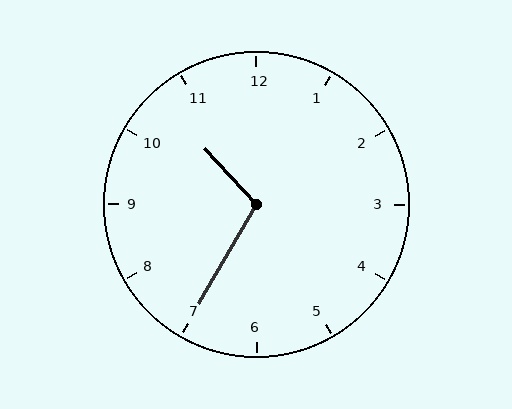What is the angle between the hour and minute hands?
Approximately 108 degrees.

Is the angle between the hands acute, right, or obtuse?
It is obtuse.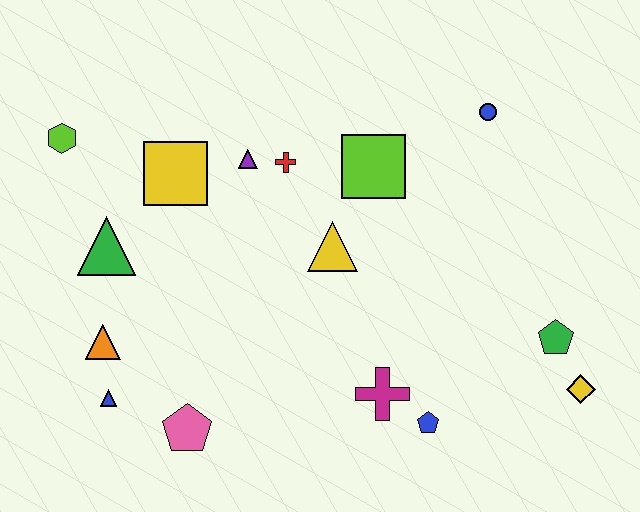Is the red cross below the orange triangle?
No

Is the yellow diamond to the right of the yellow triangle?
Yes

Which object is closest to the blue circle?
The lime square is closest to the blue circle.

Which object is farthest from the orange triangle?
The yellow diamond is farthest from the orange triangle.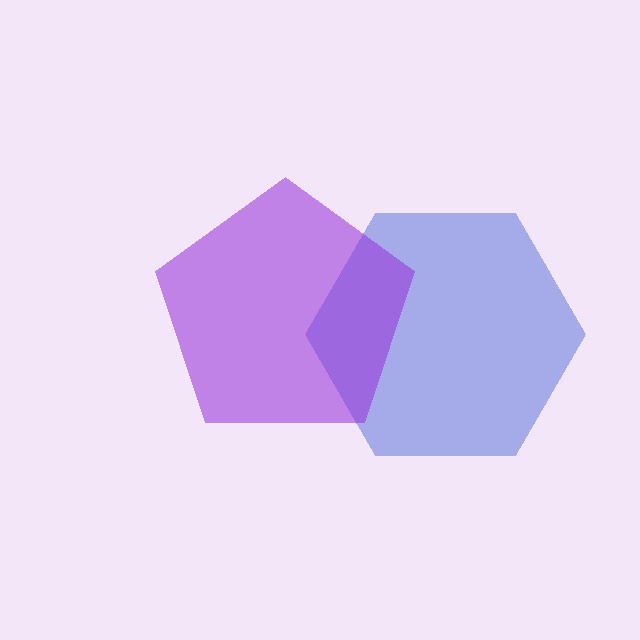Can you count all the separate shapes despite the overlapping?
Yes, there are 2 separate shapes.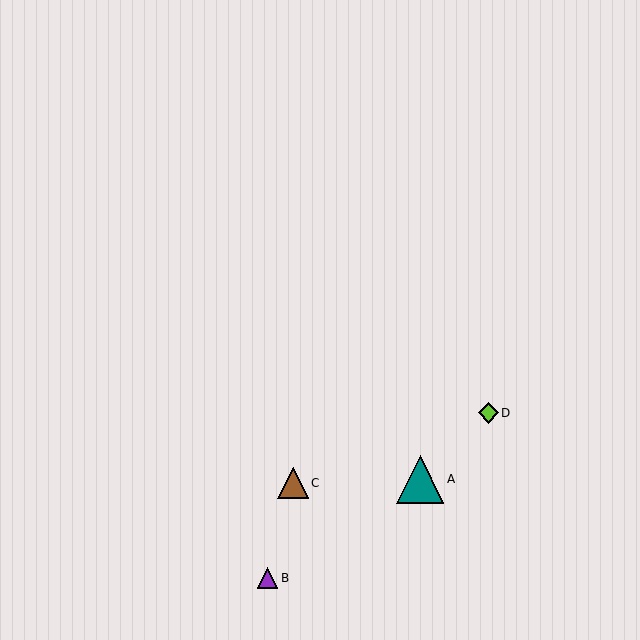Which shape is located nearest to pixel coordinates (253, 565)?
The purple triangle (labeled B) at (268, 578) is nearest to that location.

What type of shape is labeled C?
Shape C is a brown triangle.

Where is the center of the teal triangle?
The center of the teal triangle is at (420, 479).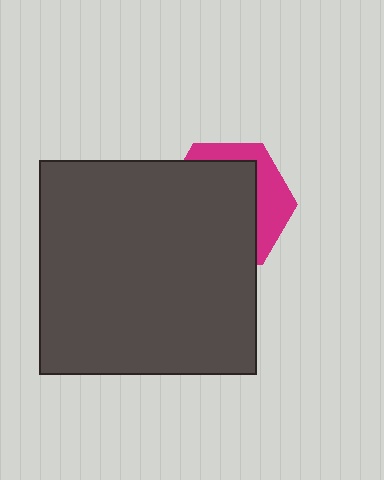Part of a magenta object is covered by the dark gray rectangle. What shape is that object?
It is a hexagon.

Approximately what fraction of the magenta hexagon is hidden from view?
Roughly 70% of the magenta hexagon is hidden behind the dark gray rectangle.